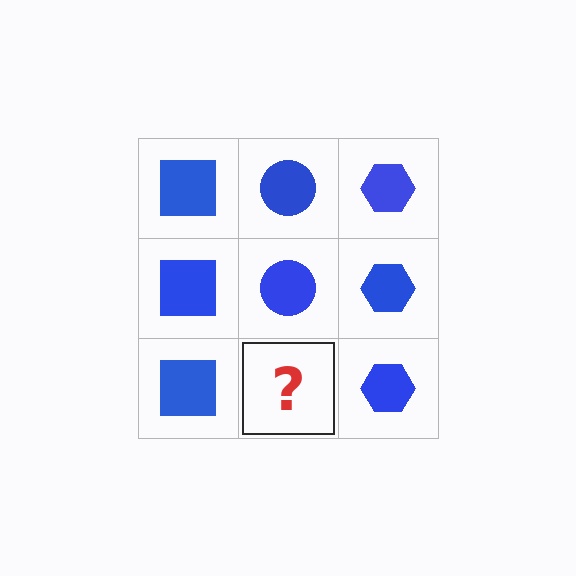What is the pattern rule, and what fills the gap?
The rule is that each column has a consistent shape. The gap should be filled with a blue circle.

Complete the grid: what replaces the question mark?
The question mark should be replaced with a blue circle.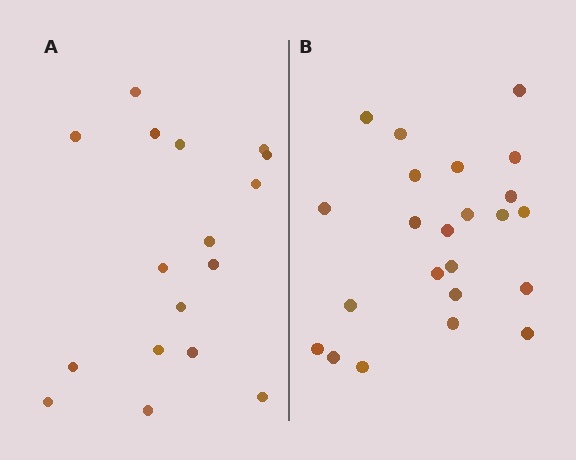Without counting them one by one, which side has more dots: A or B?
Region B (the right region) has more dots.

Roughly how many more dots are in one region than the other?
Region B has about 6 more dots than region A.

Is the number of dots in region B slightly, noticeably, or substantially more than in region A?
Region B has noticeably more, but not dramatically so. The ratio is roughly 1.4 to 1.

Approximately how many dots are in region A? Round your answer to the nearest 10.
About 20 dots. (The exact count is 17, which rounds to 20.)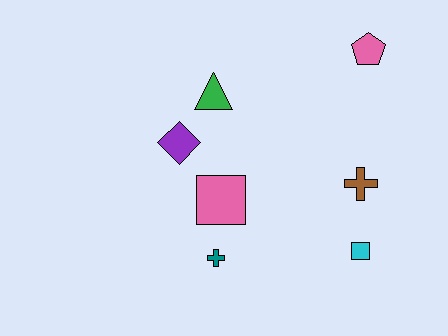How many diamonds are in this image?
There is 1 diamond.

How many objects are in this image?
There are 7 objects.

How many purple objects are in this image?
There is 1 purple object.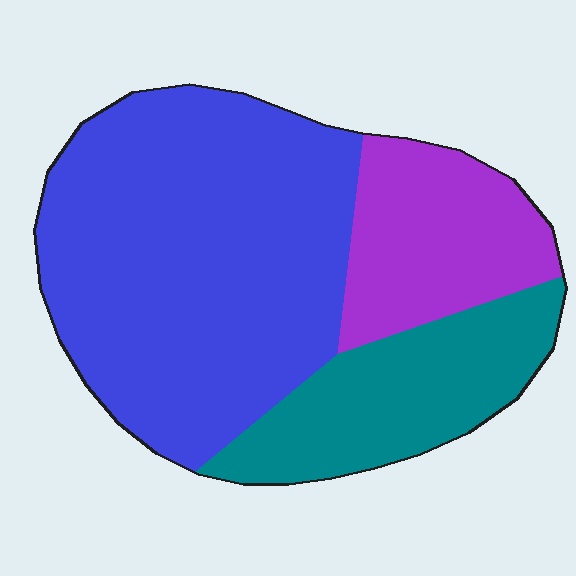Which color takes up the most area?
Blue, at roughly 60%.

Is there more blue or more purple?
Blue.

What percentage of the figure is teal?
Teal covers roughly 20% of the figure.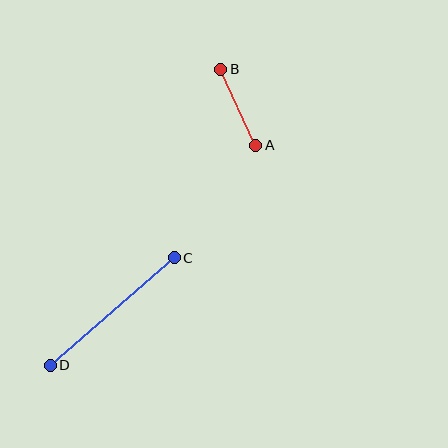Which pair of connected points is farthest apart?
Points C and D are farthest apart.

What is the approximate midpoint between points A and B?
The midpoint is at approximately (238, 107) pixels.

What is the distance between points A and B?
The distance is approximately 83 pixels.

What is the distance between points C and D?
The distance is approximately 164 pixels.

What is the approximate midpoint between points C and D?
The midpoint is at approximately (112, 311) pixels.